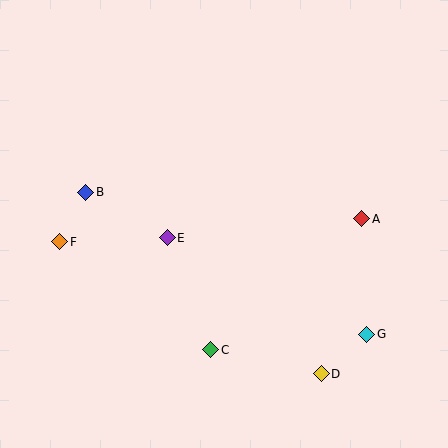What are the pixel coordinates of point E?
Point E is at (167, 238).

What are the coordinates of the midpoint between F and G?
The midpoint between F and G is at (213, 288).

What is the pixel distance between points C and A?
The distance between C and A is 200 pixels.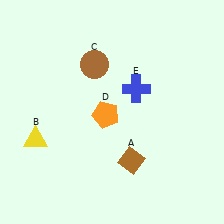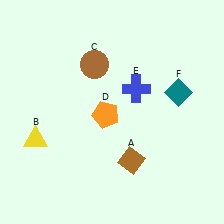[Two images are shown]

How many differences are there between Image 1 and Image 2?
There is 1 difference between the two images.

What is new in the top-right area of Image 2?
A teal diamond (F) was added in the top-right area of Image 2.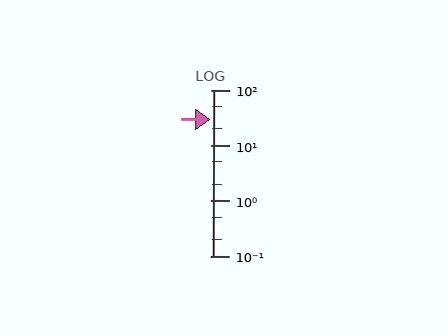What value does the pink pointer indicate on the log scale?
The pointer indicates approximately 29.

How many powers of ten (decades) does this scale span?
The scale spans 3 decades, from 0.1 to 100.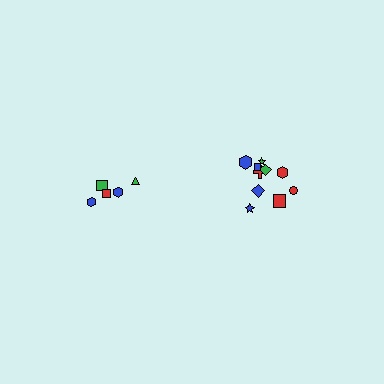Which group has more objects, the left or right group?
The right group.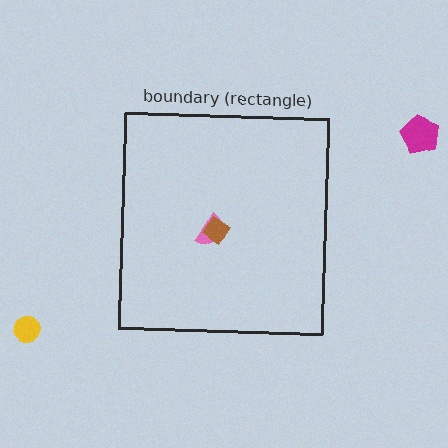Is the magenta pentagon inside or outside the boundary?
Outside.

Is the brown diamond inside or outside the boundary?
Inside.